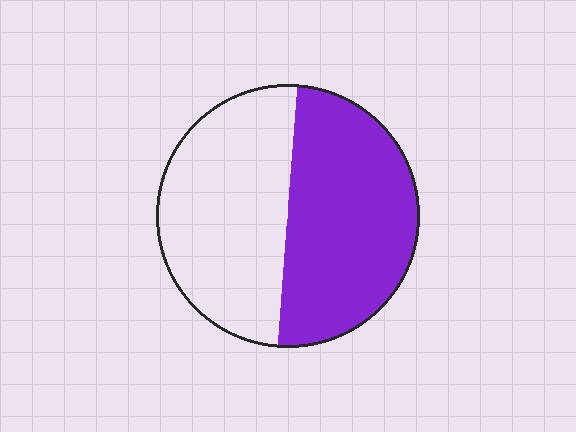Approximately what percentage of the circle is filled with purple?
Approximately 50%.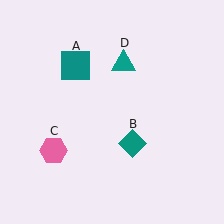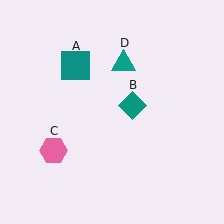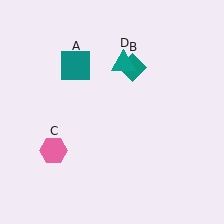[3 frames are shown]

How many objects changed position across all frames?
1 object changed position: teal diamond (object B).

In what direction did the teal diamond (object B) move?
The teal diamond (object B) moved up.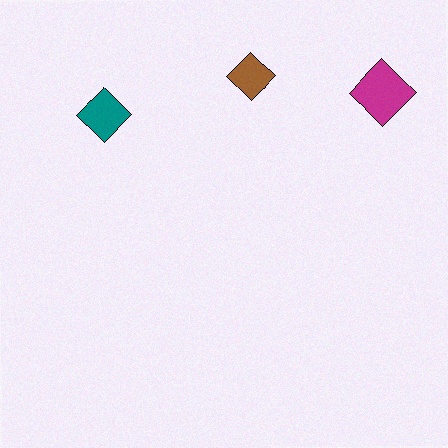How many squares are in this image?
There are no squares.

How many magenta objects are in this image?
There is 1 magenta object.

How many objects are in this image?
There are 3 objects.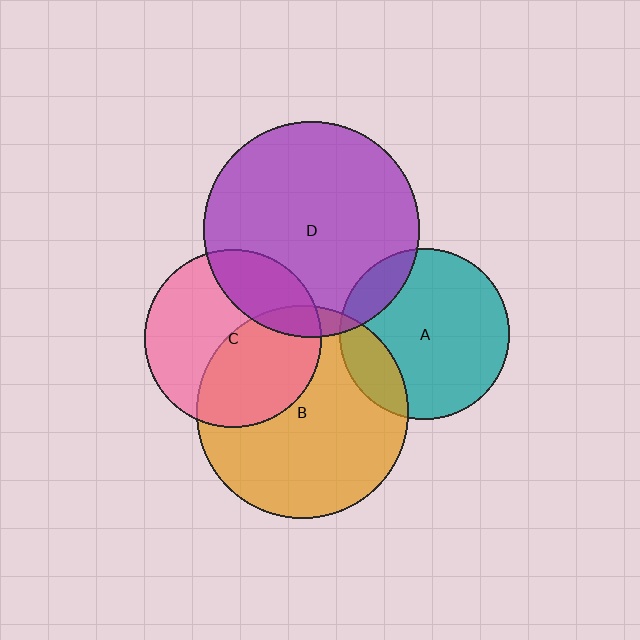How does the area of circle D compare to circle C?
Approximately 1.5 times.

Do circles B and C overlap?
Yes.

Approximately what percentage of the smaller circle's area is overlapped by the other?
Approximately 45%.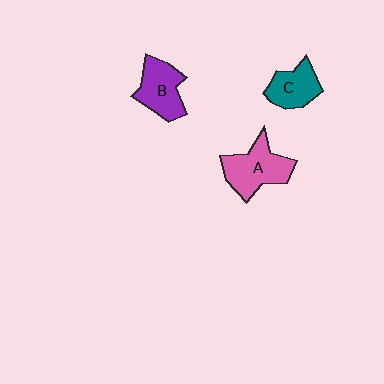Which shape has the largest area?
Shape A (pink).